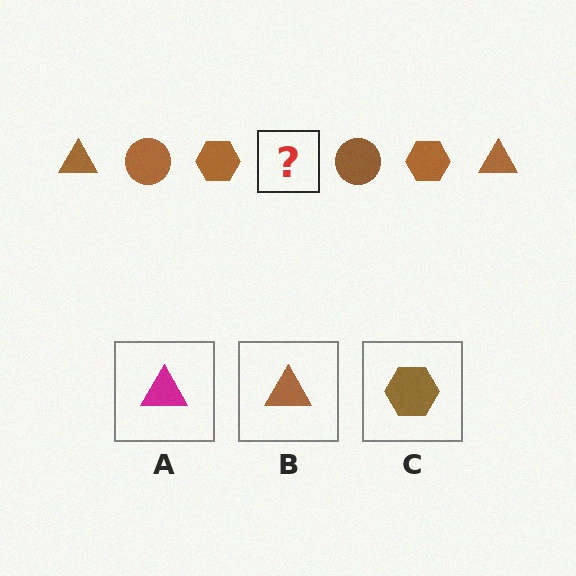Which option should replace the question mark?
Option B.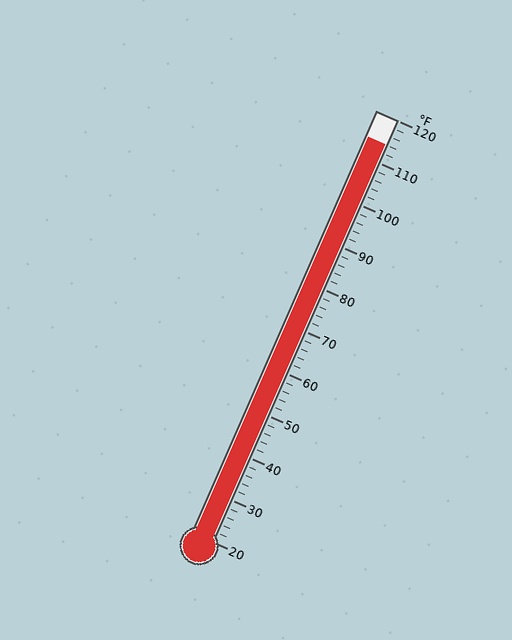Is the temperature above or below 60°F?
The temperature is above 60°F.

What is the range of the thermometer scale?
The thermometer scale ranges from 20°F to 120°F.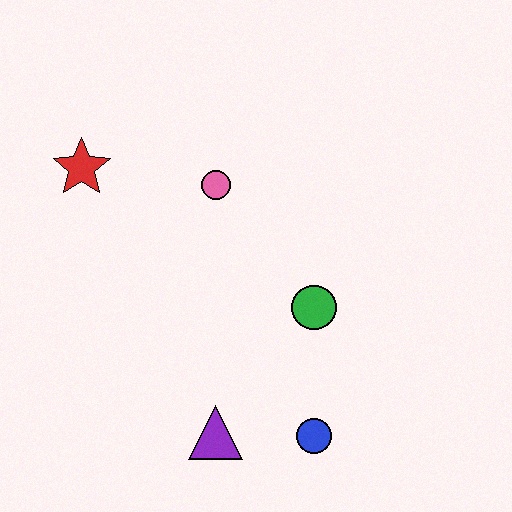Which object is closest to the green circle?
The blue circle is closest to the green circle.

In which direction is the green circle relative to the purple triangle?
The green circle is above the purple triangle.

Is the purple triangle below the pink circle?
Yes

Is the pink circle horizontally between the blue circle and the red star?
Yes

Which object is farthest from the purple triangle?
The red star is farthest from the purple triangle.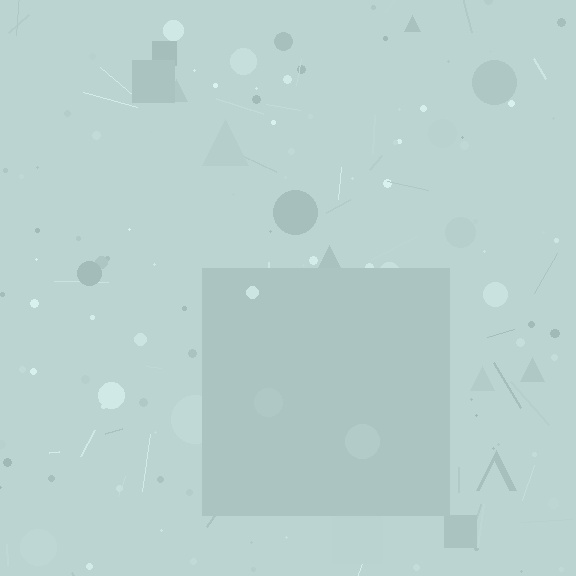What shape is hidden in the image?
A square is hidden in the image.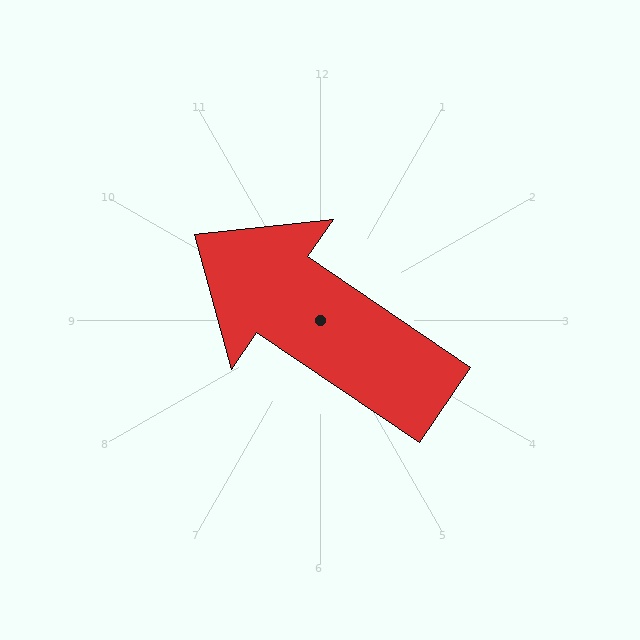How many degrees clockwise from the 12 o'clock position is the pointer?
Approximately 304 degrees.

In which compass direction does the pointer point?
Northwest.